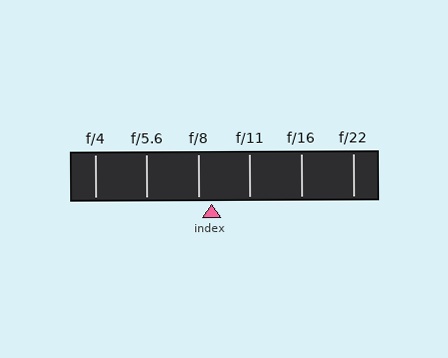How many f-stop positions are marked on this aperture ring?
There are 6 f-stop positions marked.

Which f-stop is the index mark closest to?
The index mark is closest to f/8.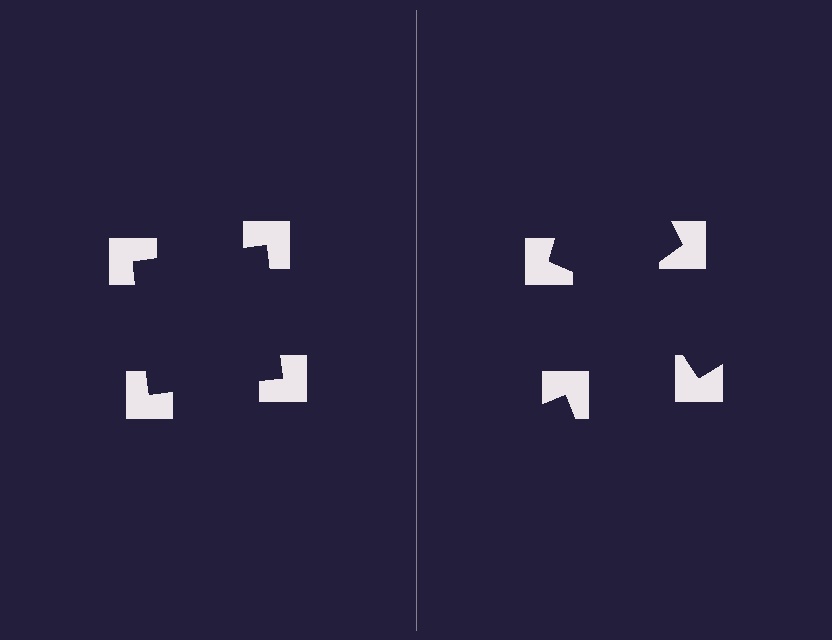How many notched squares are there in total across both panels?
8 — 4 on each side.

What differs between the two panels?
The notched squares are positioned identically on both sides; only the wedge orientations differ. On the left they align to a square; on the right they are misaligned.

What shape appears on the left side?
An illusory square.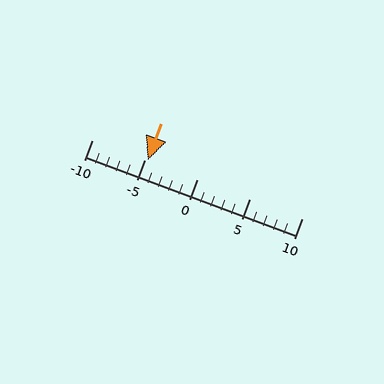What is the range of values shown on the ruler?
The ruler shows values from -10 to 10.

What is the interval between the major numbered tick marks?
The major tick marks are spaced 5 units apart.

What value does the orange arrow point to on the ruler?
The orange arrow points to approximately -5.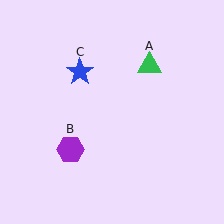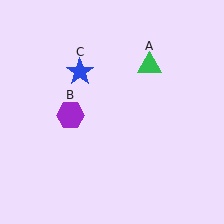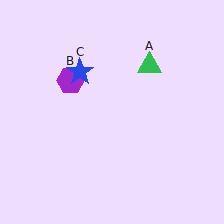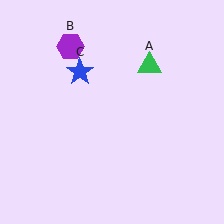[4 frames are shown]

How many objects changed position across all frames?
1 object changed position: purple hexagon (object B).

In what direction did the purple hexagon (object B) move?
The purple hexagon (object B) moved up.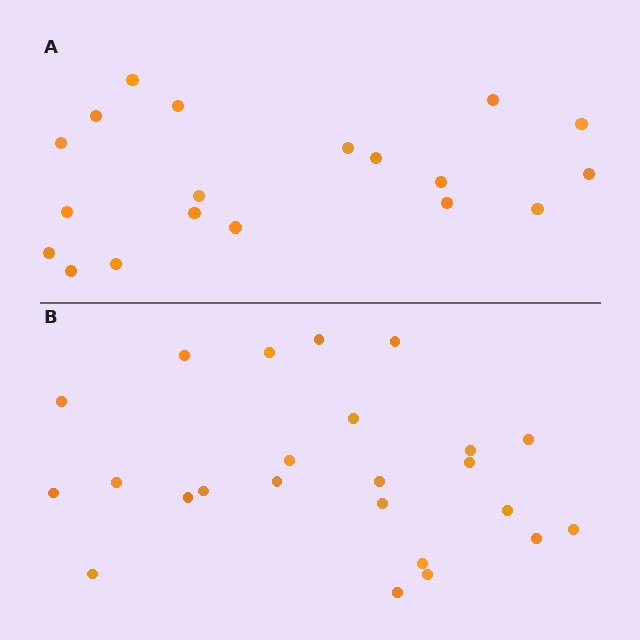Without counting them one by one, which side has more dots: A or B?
Region B (the bottom region) has more dots.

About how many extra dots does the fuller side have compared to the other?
Region B has about 5 more dots than region A.